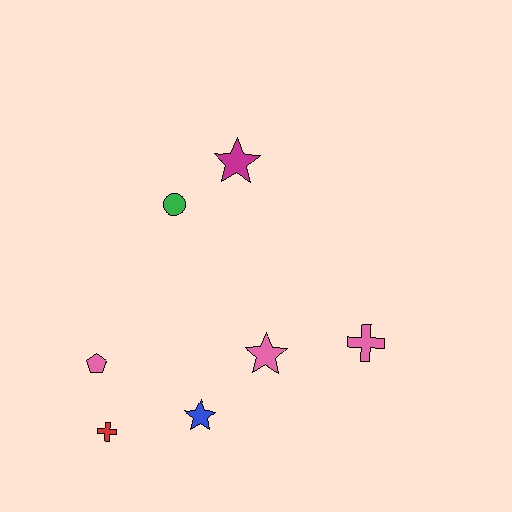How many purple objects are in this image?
There are no purple objects.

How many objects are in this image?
There are 7 objects.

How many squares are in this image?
There are no squares.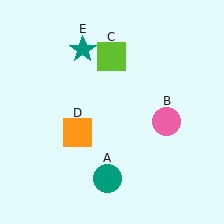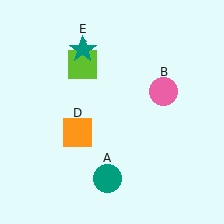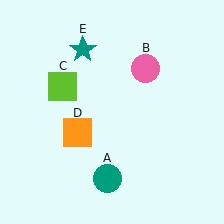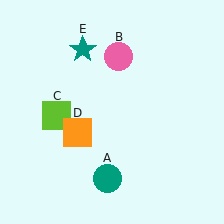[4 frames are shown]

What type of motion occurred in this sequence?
The pink circle (object B), lime square (object C) rotated counterclockwise around the center of the scene.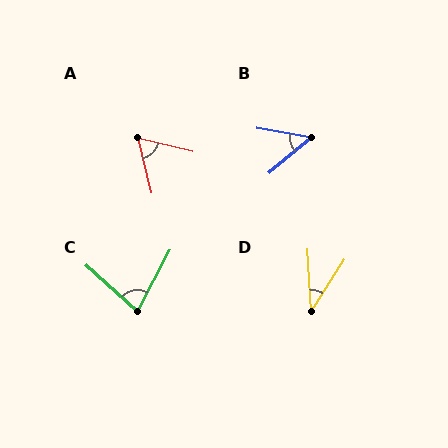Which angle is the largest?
C, at approximately 76 degrees.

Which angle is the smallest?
D, at approximately 36 degrees.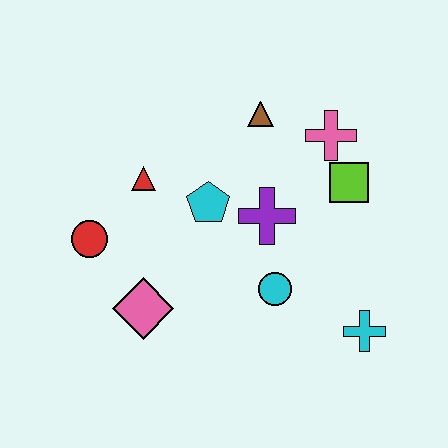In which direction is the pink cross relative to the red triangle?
The pink cross is to the right of the red triangle.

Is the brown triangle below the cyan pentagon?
No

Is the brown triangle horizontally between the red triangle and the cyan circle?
Yes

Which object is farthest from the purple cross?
The red circle is farthest from the purple cross.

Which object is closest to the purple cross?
The cyan pentagon is closest to the purple cross.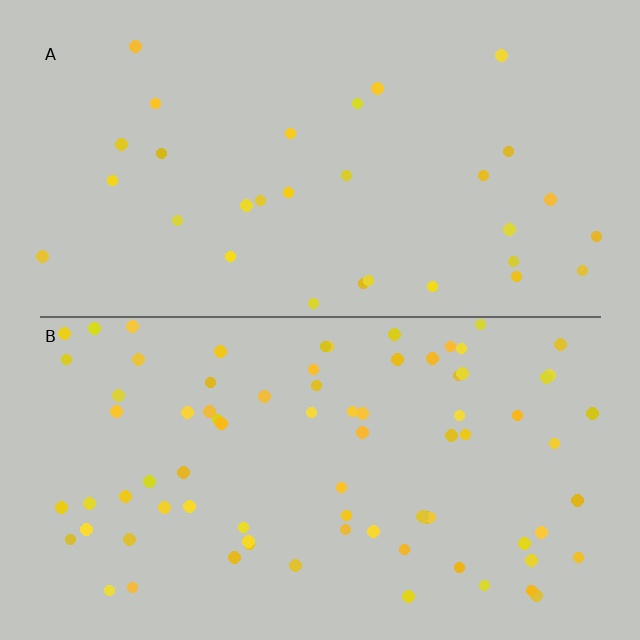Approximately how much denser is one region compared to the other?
Approximately 2.6× — region B over region A.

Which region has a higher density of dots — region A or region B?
B (the bottom).